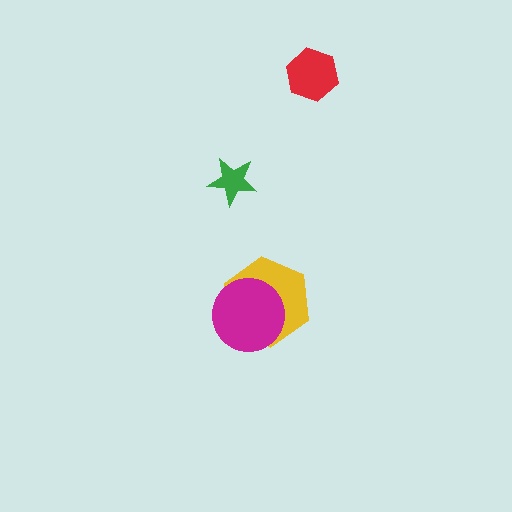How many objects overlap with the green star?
0 objects overlap with the green star.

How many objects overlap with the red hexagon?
0 objects overlap with the red hexagon.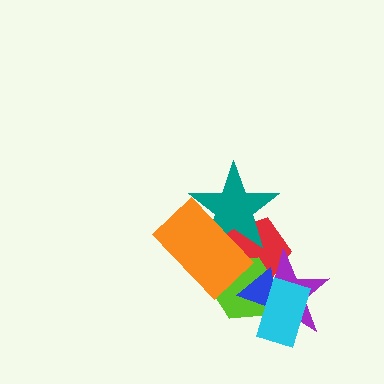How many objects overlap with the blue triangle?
4 objects overlap with the blue triangle.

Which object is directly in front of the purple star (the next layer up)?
The lime hexagon is directly in front of the purple star.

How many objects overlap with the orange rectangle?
3 objects overlap with the orange rectangle.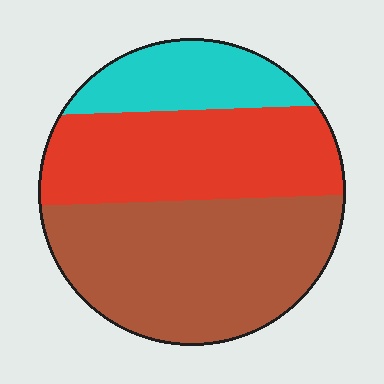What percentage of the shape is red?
Red takes up about three eighths (3/8) of the shape.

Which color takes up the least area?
Cyan, at roughly 20%.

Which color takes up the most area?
Brown, at roughly 45%.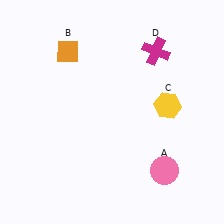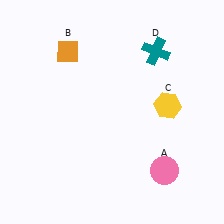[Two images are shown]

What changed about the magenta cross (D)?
In Image 1, D is magenta. In Image 2, it changed to teal.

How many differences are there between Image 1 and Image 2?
There is 1 difference between the two images.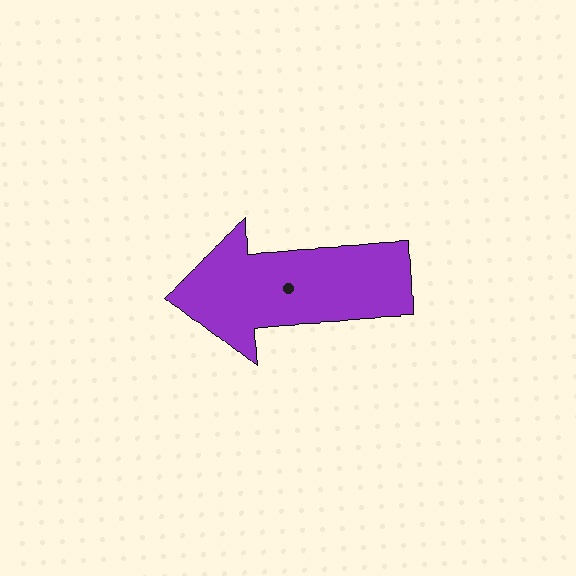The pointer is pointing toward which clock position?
Roughly 9 o'clock.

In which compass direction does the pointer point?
West.